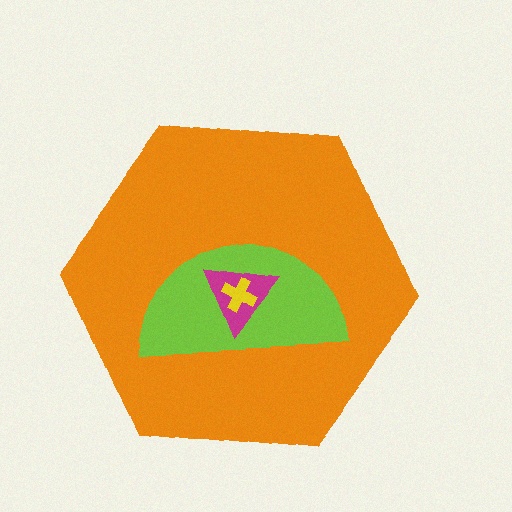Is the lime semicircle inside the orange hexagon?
Yes.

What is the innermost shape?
The yellow cross.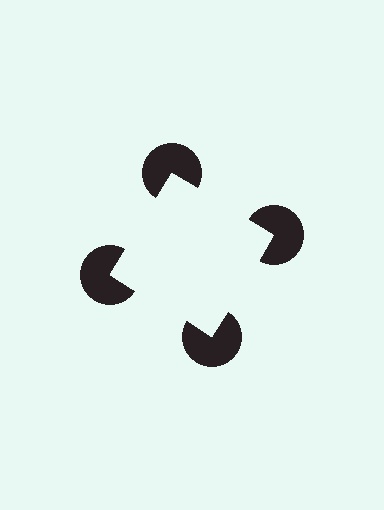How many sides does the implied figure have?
4 sides.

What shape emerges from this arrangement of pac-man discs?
An illusory square — its edges are inferred from the aligned wedge cuts in the pac-man discs, not physically drawn.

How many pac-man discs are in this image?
There are 4 — one at each vertex of the illusory square.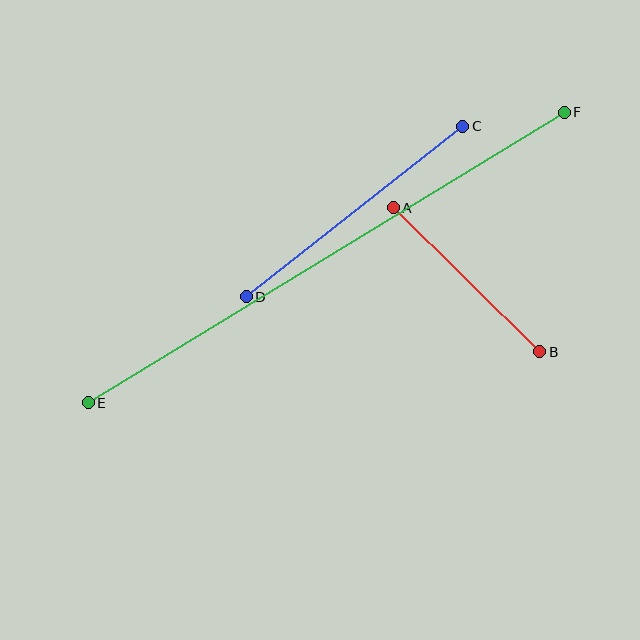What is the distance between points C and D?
The distance is approximately 275 pixels.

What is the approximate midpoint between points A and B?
The midpoint is at approximately (467, 280) pixels.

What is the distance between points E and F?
The distance is approximately 558 pixels.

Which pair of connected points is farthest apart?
Points E and F are farthest apart.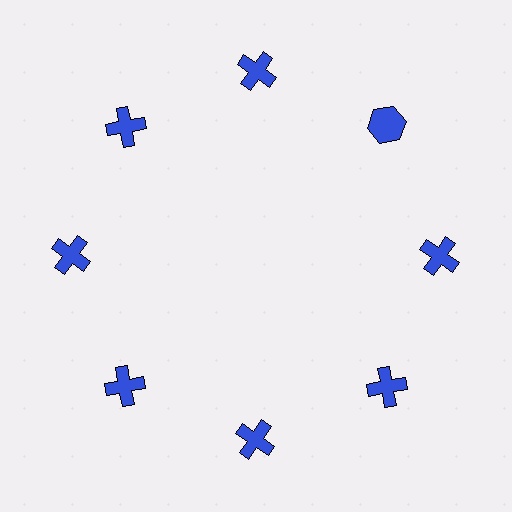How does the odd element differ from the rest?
It has a different shape: hexagon instead of cross.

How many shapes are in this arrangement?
There are 8 shapes arranged in a ring pattern.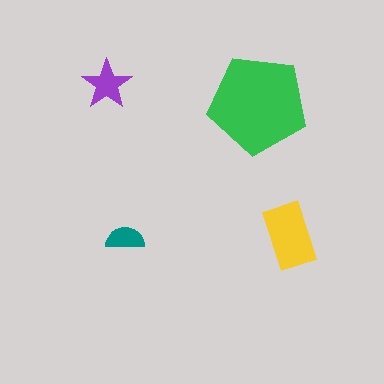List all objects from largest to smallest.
The green pentagon, the yellow rectangle, the purple star, the teal semicircle.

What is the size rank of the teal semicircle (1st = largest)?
4th.